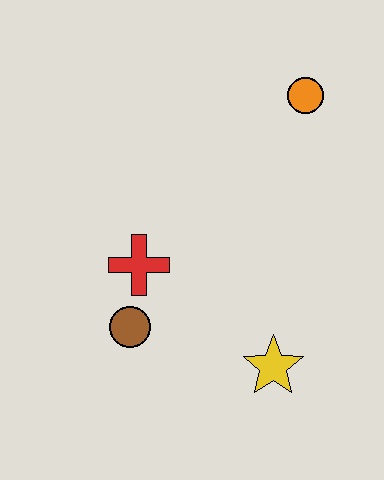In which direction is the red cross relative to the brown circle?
The red cross is above the brown circle.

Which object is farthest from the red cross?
The orange circle is farthest from the red cross.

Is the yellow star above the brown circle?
No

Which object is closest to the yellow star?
The brown circle is closest to the yellow star.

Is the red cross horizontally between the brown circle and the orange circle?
Yes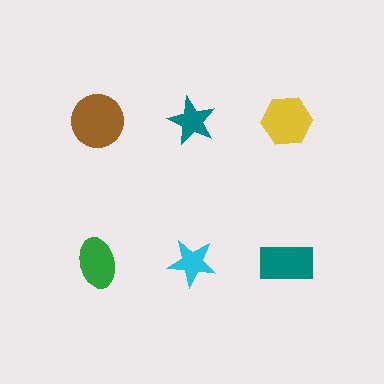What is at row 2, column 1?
A green ellipse.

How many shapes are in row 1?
3 shapes.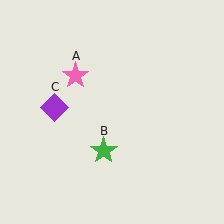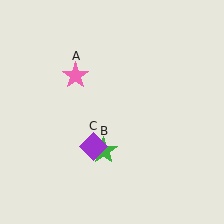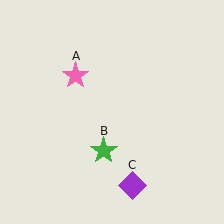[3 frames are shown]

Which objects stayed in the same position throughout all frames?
Pink star (object A) and green star (object B) remained stationary.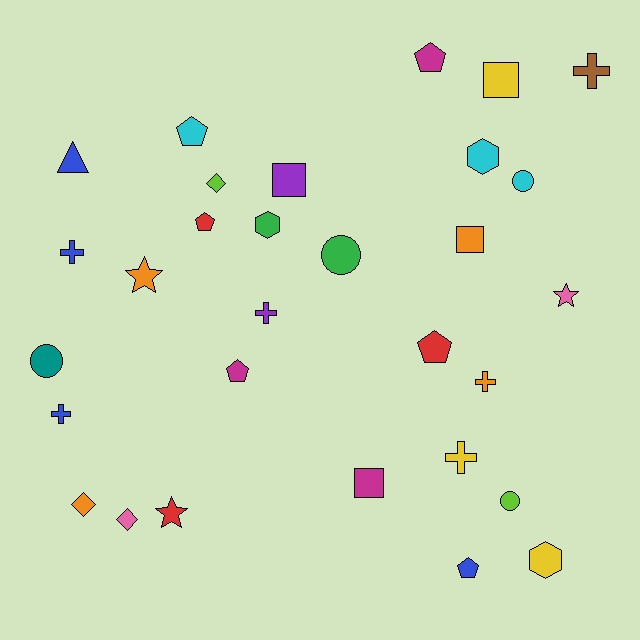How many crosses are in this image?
There are 6 crosses.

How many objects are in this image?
There are 30 objects.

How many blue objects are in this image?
There are 4 blue objects.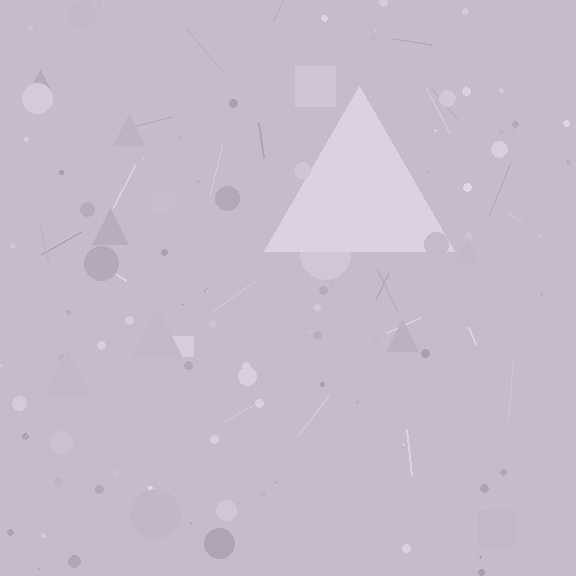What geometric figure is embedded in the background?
A triangle is embedded in the background.